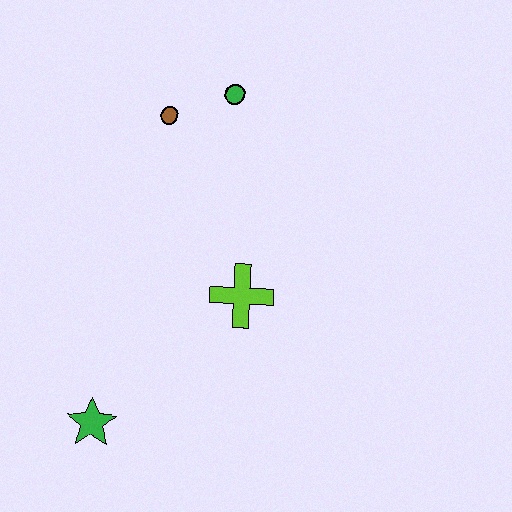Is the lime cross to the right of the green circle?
Yes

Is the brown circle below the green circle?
Yes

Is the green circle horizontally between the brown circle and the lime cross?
Yes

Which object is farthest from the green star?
The green circle is farthest from the green star.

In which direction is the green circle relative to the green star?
The green circle is above the green star.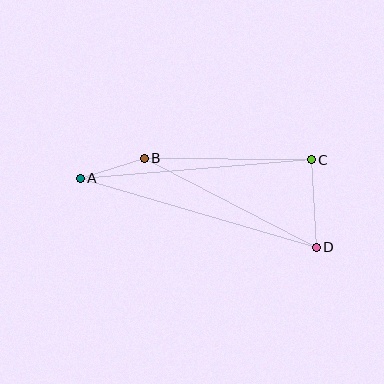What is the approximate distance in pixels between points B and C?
The distance between B and C is approximately 167 pixels.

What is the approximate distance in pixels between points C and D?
The distance between C and D is approximately 88 pixels.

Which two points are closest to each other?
Points A and B are closest to each other.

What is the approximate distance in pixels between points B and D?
The distance between B and D is approximately 193 pixels.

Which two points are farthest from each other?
Points A and D are farthest from each other.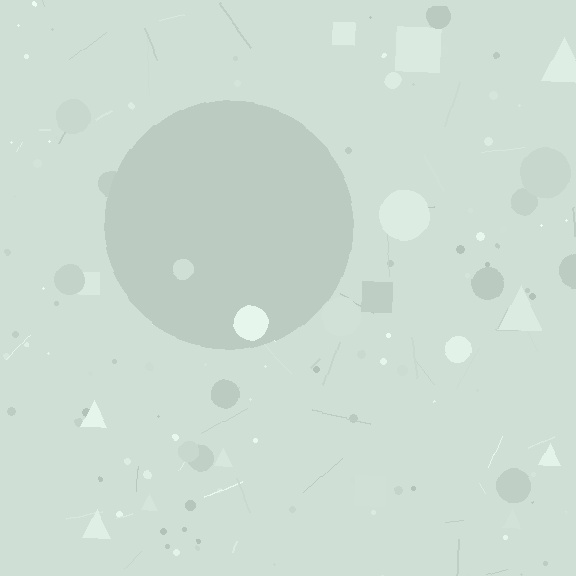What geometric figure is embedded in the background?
A circle is embedded in the background.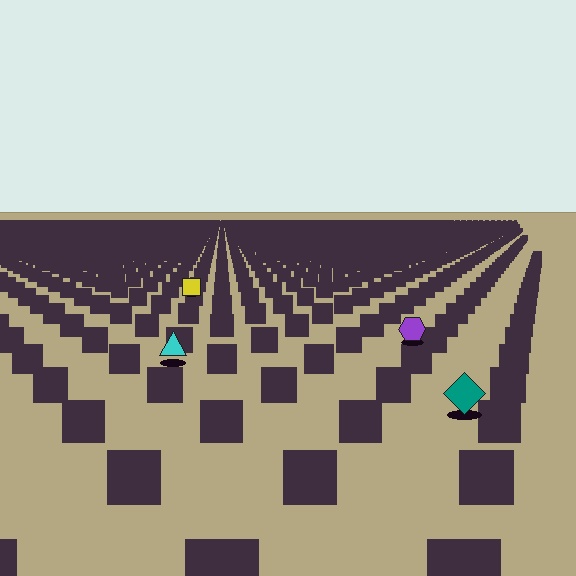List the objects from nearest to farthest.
From nearest to farthest: the teal diamond, the cyan triangle, the purple hexagon, the yellow square.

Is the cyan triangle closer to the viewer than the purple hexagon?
Yes. The cyan triangle is closer — you can tell from the texture gradient: the ground texture is coarser near it.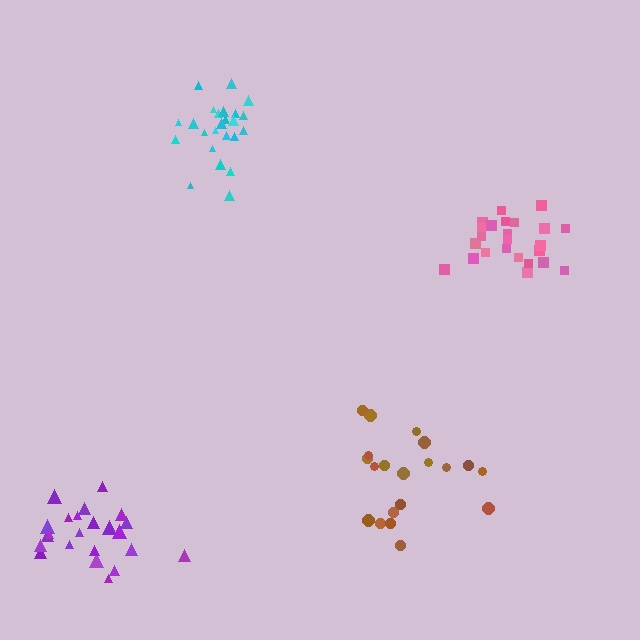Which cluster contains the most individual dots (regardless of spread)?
Cyan (24).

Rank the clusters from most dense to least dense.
purple, pink, cyan, brown.